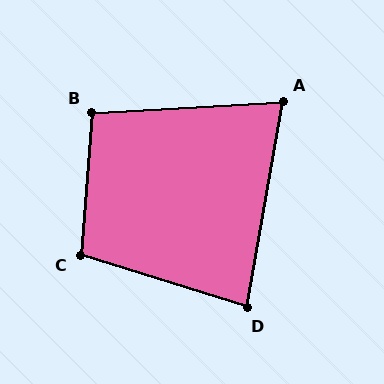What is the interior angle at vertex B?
Approximately 98 degrees (obtuse).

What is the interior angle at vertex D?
Approximately 82 degrees (acute).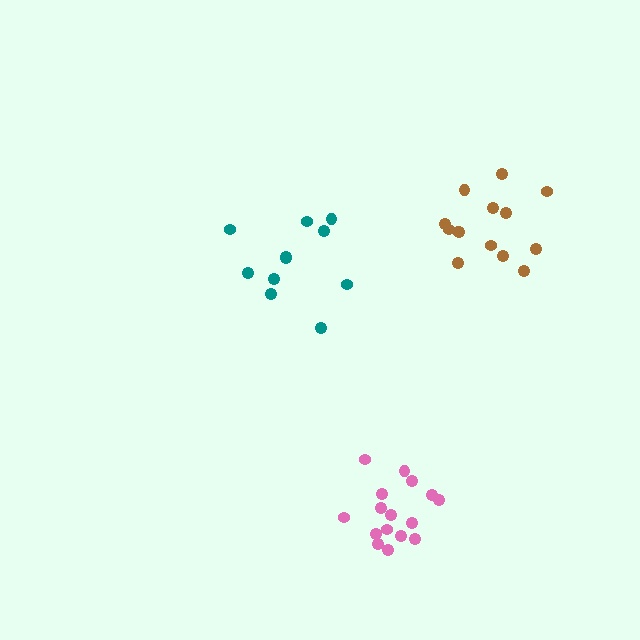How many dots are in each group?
Group 1: 11 dots, Group 2: 16 dots, Group 3: 14 dots (41 total).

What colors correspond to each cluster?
The clusters are colored: teal, pink, brown.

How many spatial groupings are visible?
There are 3 spatial groupings.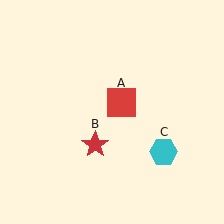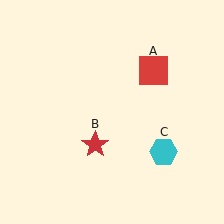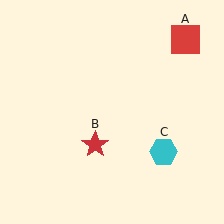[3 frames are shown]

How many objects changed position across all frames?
1 object changed position: red square (object A).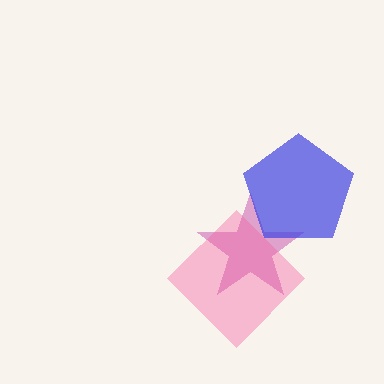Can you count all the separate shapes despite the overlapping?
Yes, there are 3 separate shapes.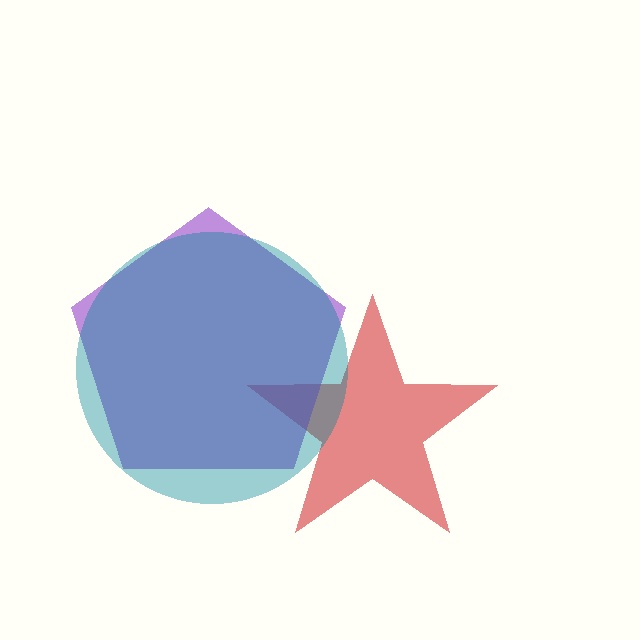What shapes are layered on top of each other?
The layered shapes are: a red star, a purple pentagon, a teal circle.